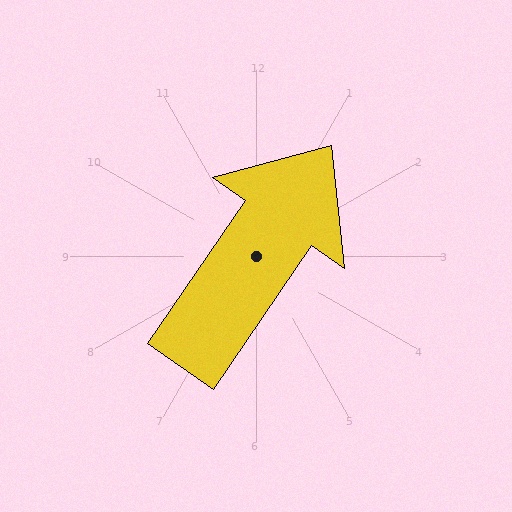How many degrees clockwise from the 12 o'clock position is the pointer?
Approximately 34 degrees.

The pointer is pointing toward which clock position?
Roughly 1 o'clock.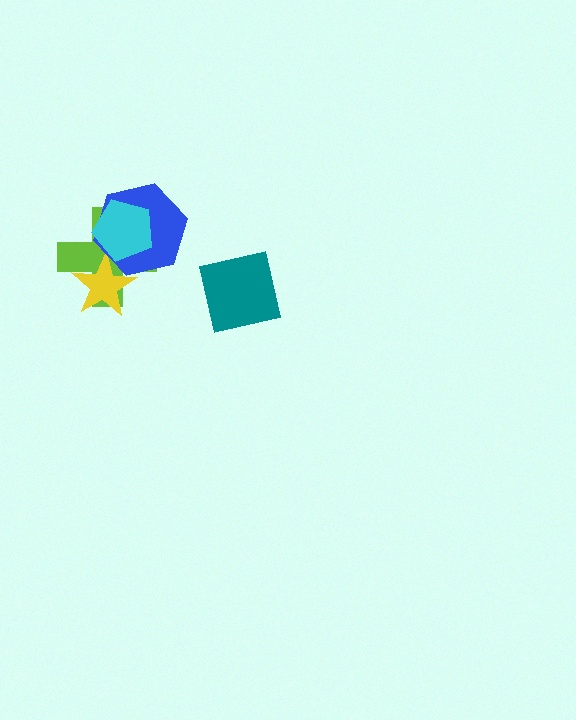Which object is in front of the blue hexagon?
The cyan pentagon is in front of the blue hexagon.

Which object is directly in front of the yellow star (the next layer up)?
The blue hexagon is directly in front of the yellow star.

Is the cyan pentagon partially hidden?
No, no other shape covers it.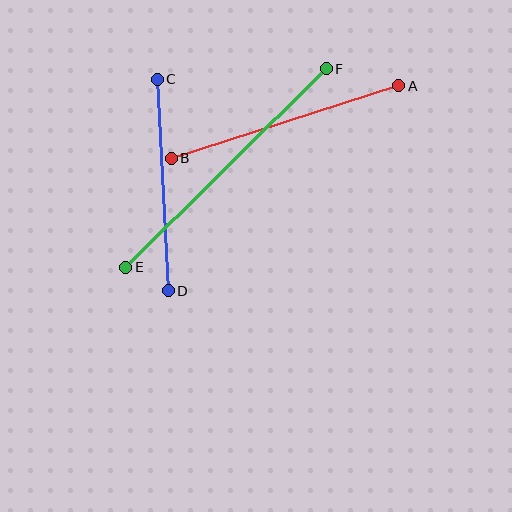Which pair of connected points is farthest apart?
Points E and F are farthest apart.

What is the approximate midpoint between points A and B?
The midpoint is at approximately (285, 122) pixels.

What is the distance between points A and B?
The distance is approximately 238 pixels.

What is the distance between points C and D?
The distance is approximately 212 pixels.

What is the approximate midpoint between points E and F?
The midpoint is at approximately (226, 168) pixels.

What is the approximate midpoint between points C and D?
The midpoint is at approximately (163, 185) pixels.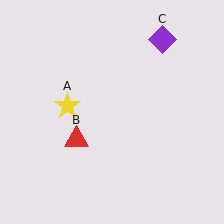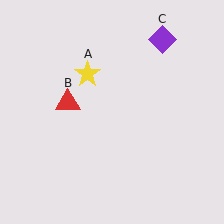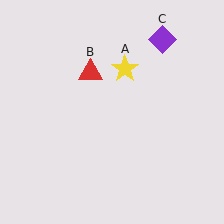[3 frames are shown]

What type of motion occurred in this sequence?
The yellow star (object A), red triangle (object B) rotated clockwise around the center of the scene.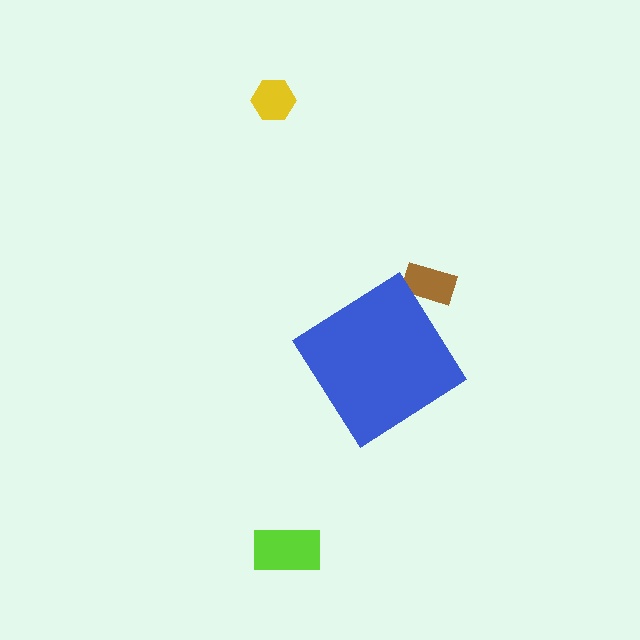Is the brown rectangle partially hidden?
Yes, the brown rectangle is partially hidden behind the blue diamond.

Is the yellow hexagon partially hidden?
No, the yellow hexagon is fully visible.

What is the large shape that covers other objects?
A blue diamond.